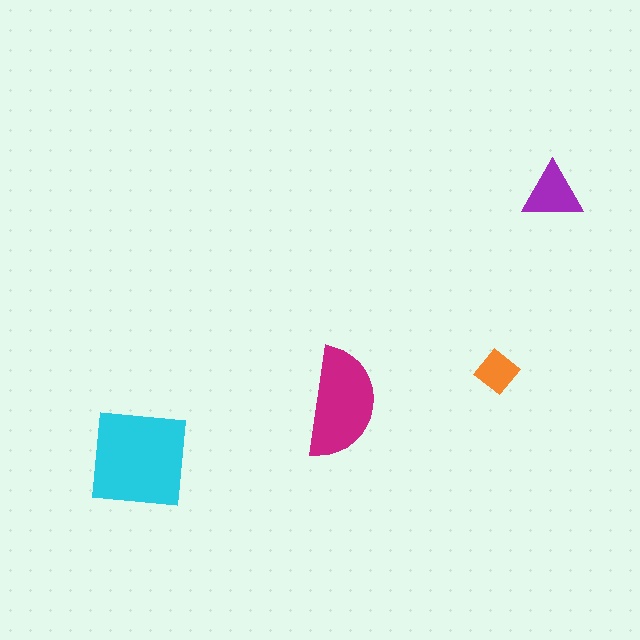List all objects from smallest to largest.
The orange diamond, the purple triangle, the magenta semicircle, the cyan square.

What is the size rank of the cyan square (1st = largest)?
1st.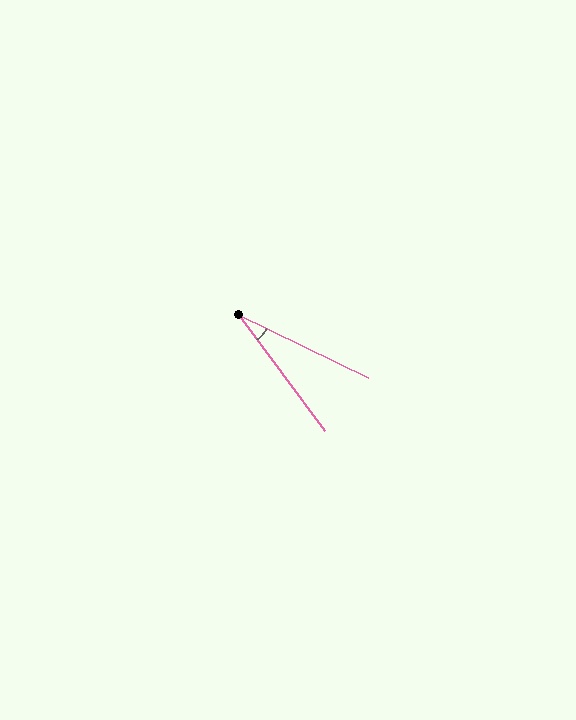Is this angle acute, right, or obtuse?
It is acute.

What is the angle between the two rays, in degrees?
Approximately 27 degrees.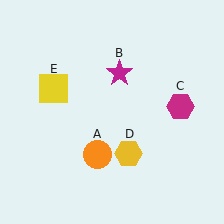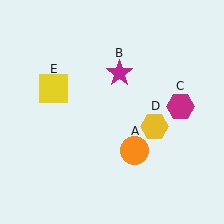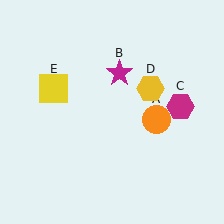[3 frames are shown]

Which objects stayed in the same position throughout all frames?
Magenta star (object B) and magenta hexagon (object C) and yellow square (object E) remained stationary.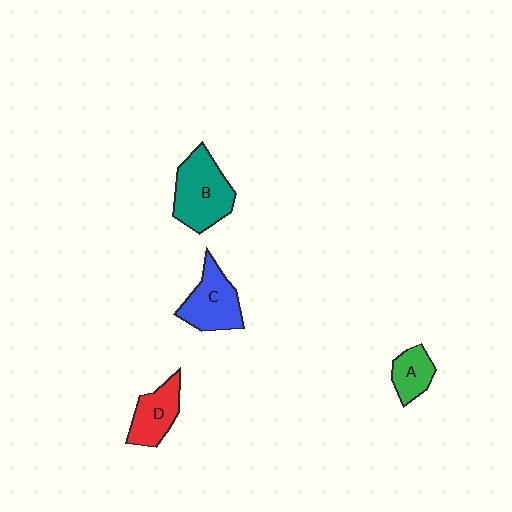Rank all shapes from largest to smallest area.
From largest to smallest: B (teal), C (blue), D (red), A (green).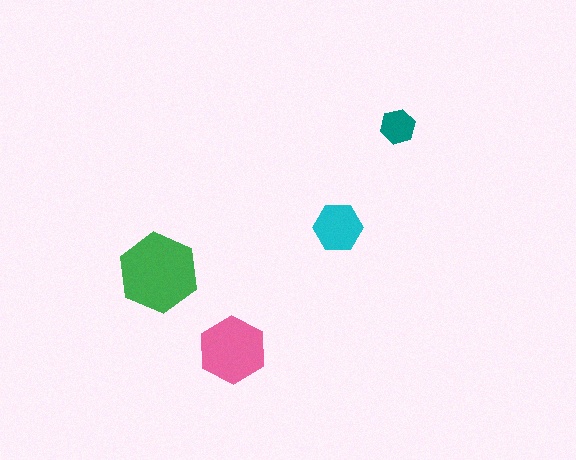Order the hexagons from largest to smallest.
the green one, the pink one, the cyan one, the teal one.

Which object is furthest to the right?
The teal hexagon is rightmost.